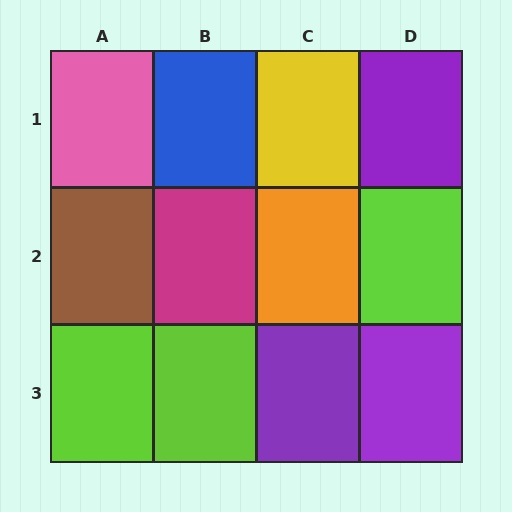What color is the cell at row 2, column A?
Brown.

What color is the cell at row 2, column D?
Lime.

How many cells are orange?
1 cell is orange.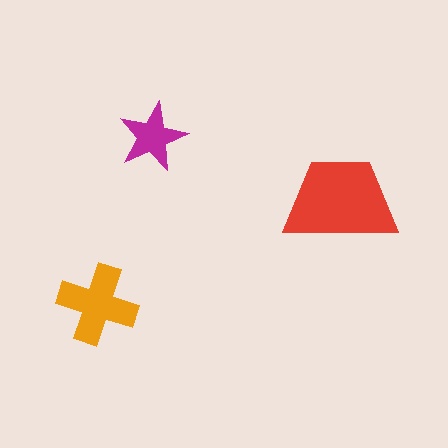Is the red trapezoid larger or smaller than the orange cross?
Larger.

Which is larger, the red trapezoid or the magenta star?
The red trapezoid.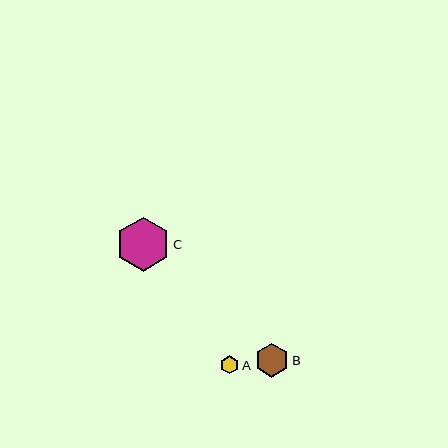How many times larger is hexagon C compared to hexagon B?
Hexagon C is approximately 1.6 times the size of hexagon B.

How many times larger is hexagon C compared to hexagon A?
Hexagon C is approximately 2.9 times the size of hexagon A.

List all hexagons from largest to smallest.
From largest to smallest: C, B, A.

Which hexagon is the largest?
Hexagon C is the largest with a size of approximately 54 pixels.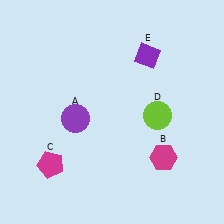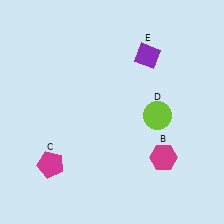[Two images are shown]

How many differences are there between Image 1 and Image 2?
There is 1 difference between the two images.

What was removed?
The purple circle (A) was removed in Image 2.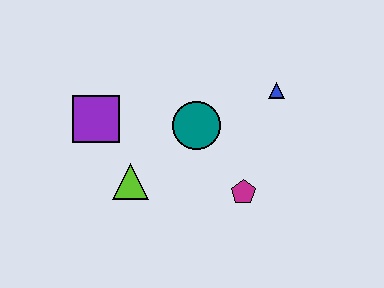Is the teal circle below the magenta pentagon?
No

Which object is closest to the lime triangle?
The purple square is closest to the lime triangle.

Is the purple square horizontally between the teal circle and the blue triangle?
No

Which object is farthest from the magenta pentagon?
The purple square is farthest from the magenta pentagon.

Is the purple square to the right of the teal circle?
No